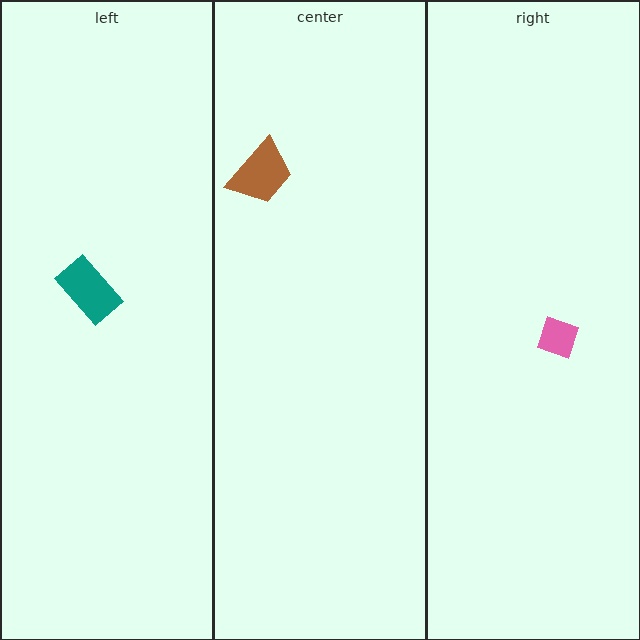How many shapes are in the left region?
1.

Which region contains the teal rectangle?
The left region.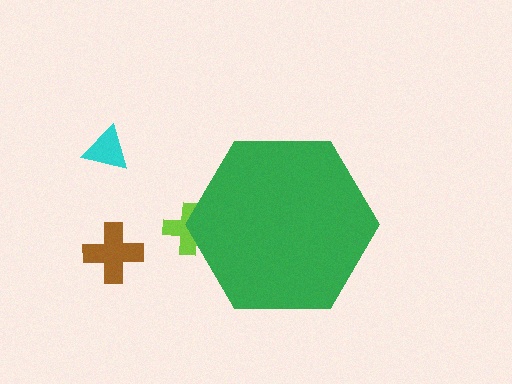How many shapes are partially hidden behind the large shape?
1 shape is partially hidden.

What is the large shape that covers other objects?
A green hexagon.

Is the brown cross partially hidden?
No, the brown cross is fully visible.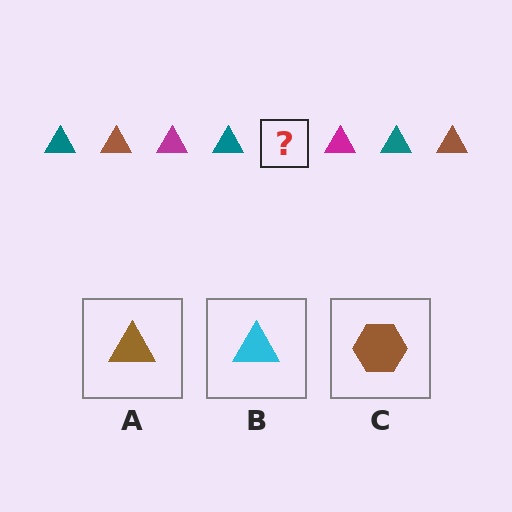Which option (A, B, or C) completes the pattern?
A.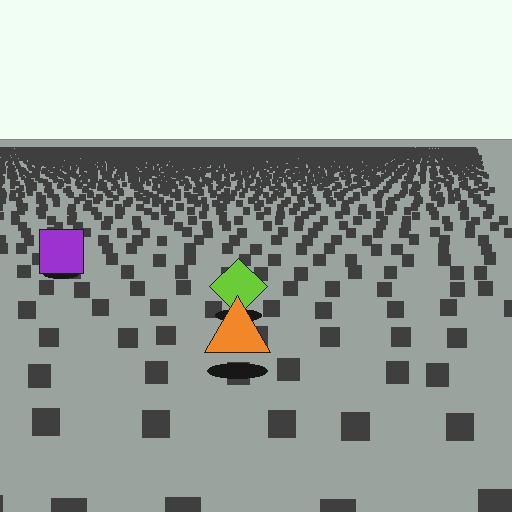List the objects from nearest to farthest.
From nearest to farthest: the orange triangle, the lime diamond, the purple square.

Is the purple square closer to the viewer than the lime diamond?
No. The lime diamond is closer — you can tell from the texture gradient: the ground texture is coarser near it.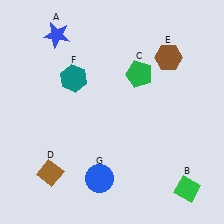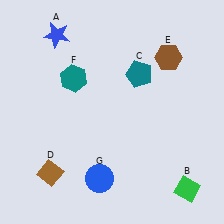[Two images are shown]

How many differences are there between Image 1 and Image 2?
There is 1 difference between the two images.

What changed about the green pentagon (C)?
In Image 1, C is green. In Image 2, it changed to teal.